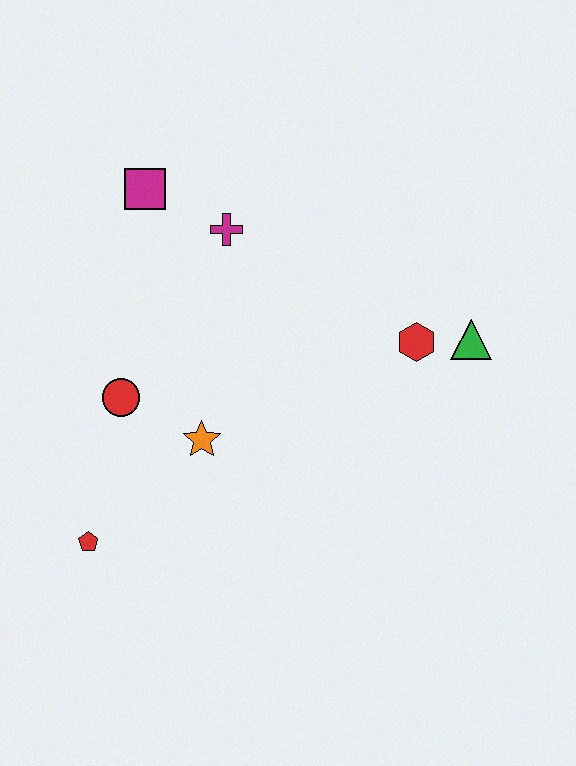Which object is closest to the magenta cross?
The magenta square is closest to the magenta cross.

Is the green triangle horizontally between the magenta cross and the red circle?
No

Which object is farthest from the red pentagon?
The green triangle is farthest from the red pentagon.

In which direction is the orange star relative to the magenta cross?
The orange star is below the magenta cross.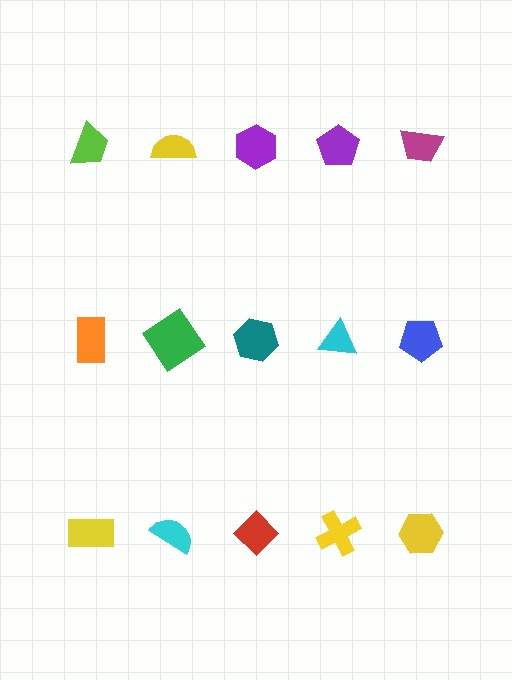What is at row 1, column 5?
A magenta trapezoid.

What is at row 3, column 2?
A cyan semicircle.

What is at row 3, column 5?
A yellow hexagon.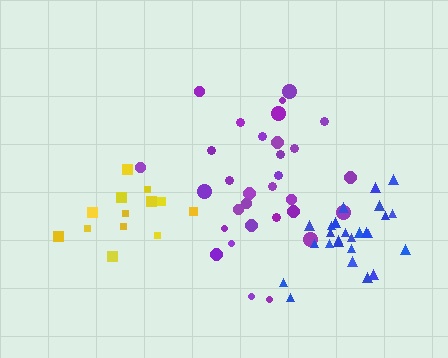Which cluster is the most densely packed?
Blue.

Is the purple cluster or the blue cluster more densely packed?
Blue.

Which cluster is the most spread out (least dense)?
Purple.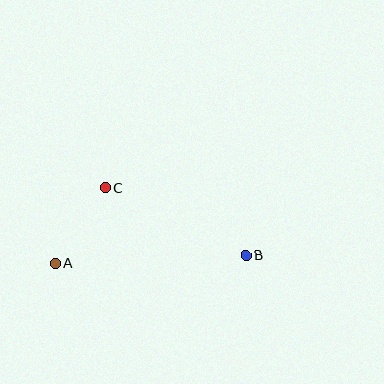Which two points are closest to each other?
Points A and C are closest to each other.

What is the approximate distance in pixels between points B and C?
The distance between B and C is approximately 156 pixels.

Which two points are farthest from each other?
Points A and B are farthest from each other.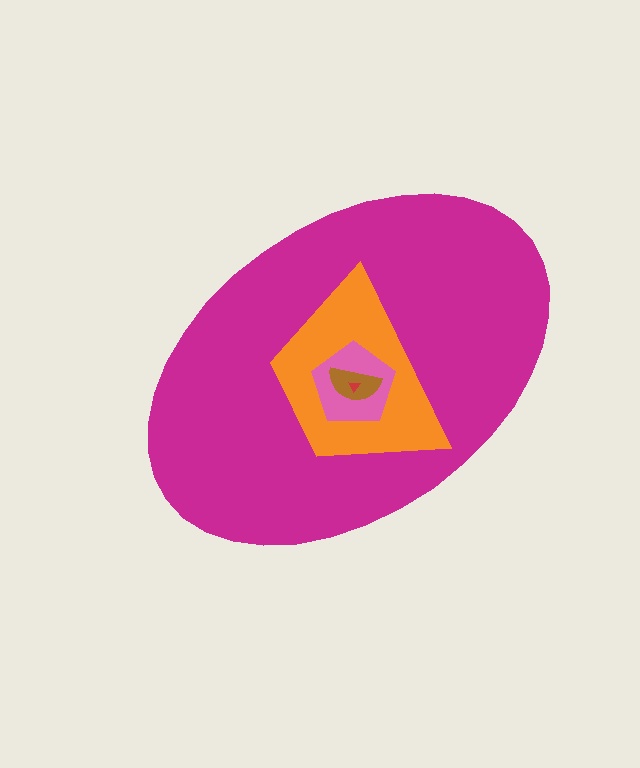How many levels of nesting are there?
5.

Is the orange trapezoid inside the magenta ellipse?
Yes.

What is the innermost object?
The red triangle.